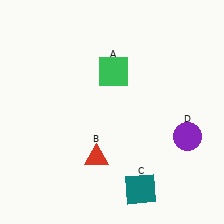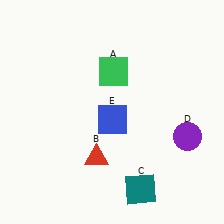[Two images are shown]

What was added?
A blue square (E) was added in Image 2.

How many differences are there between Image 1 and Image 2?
There is 1 difference between the two images.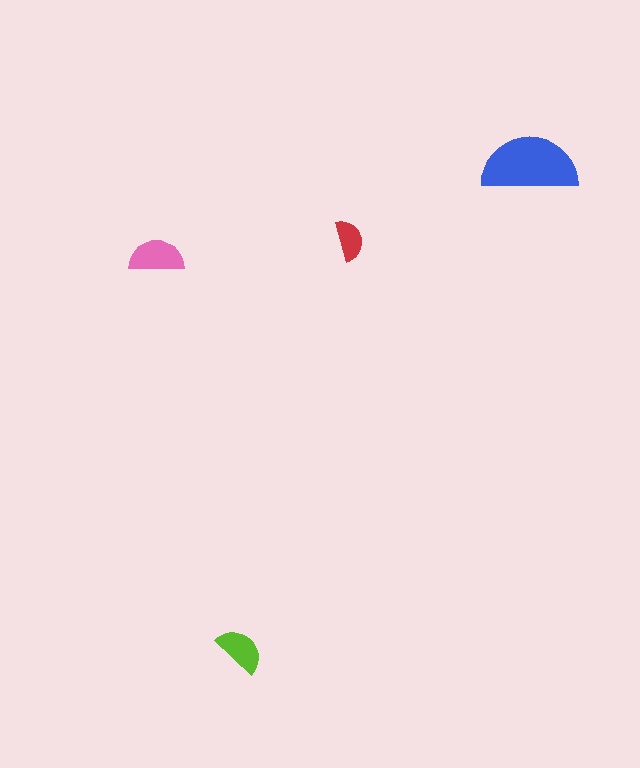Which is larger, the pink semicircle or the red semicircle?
The pink one.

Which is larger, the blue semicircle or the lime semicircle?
The blue one.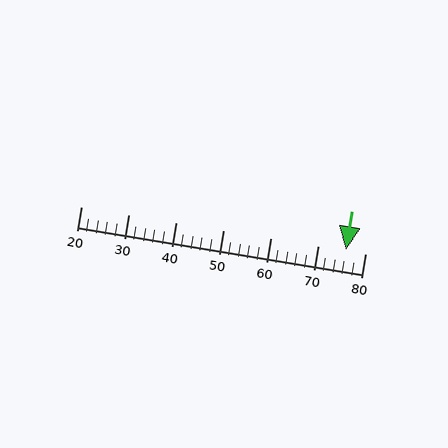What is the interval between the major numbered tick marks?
The major tick marks are spaced 10 units apart.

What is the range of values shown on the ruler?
The ruler shows values from 20 to 80.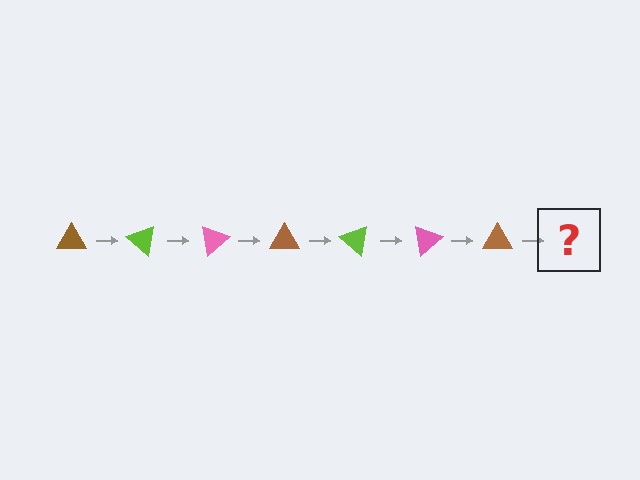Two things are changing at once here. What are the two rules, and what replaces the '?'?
The two rules are that it rotates 40 degrees each step and the color cycles through brown, lime, and pink. The '?' should be a lime triangle, rotated 280 degrees from the start.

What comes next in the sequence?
The next element should be a lime triangle, rotated 280 degrees from the start.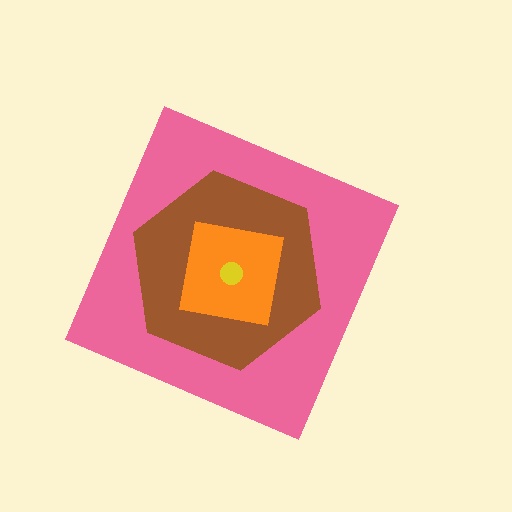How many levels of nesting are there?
4.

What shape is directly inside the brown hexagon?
The orange square.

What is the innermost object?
The yellow circle.